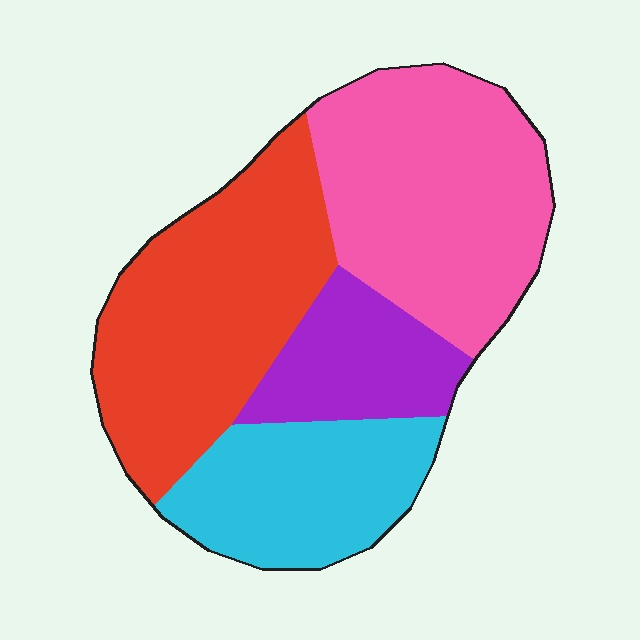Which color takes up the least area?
Purple, at roughly 15%.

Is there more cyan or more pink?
Pink.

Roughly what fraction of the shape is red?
Red covers roughly 35% of the shape.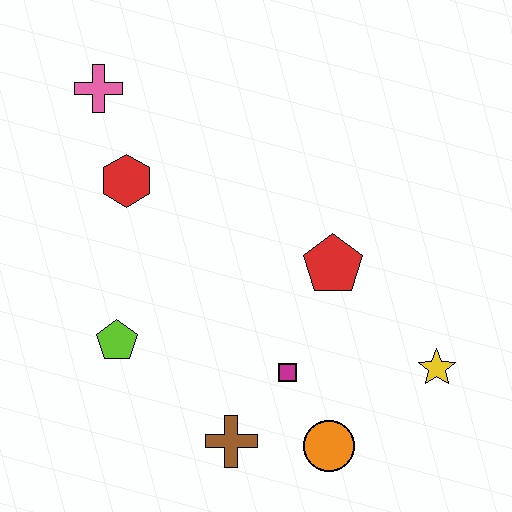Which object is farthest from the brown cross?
The pink cross is farthest from the brown cross.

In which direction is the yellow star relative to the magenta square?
The yellow star is to the right of the magenta square.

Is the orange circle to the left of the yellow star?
Yes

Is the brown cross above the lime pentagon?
No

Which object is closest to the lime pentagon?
The brown cross is closest to the lime pentagon.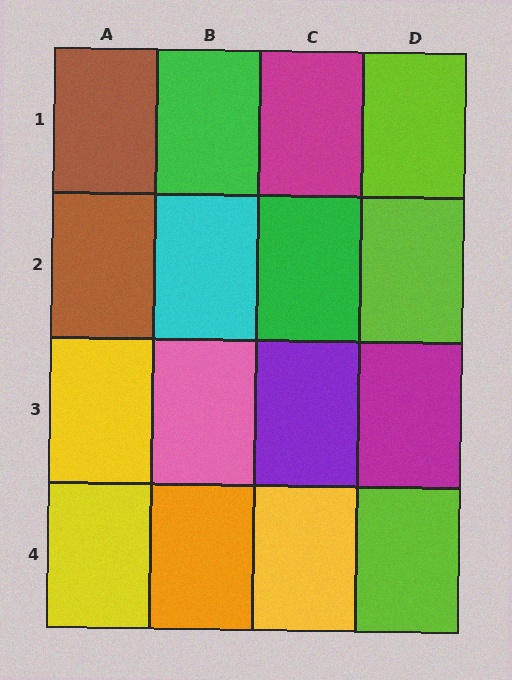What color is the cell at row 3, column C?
Purple.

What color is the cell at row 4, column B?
Orange.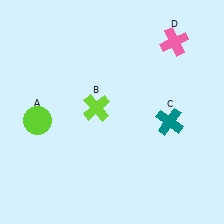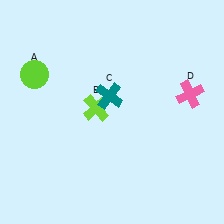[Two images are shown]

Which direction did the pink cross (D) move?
The pink cross (D) moved down.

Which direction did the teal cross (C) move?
The teal cross (C) moved left.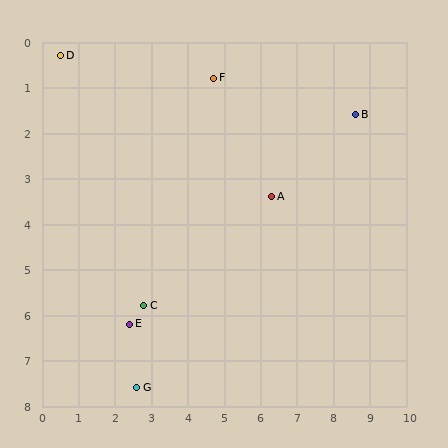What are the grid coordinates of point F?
Point F is at approximately (4.7, 0.8).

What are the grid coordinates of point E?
Point E is at approximately (2.4, 6.2).